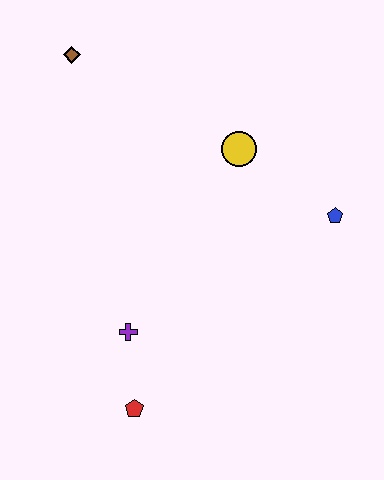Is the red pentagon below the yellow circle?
Yes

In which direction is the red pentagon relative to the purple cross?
The red pentagon is below the purple cross.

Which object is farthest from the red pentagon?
The brown diamond is farthest from the red pentagon.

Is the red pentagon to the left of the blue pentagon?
Yes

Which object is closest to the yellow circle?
The blue pentagon is closest to the yellow circle.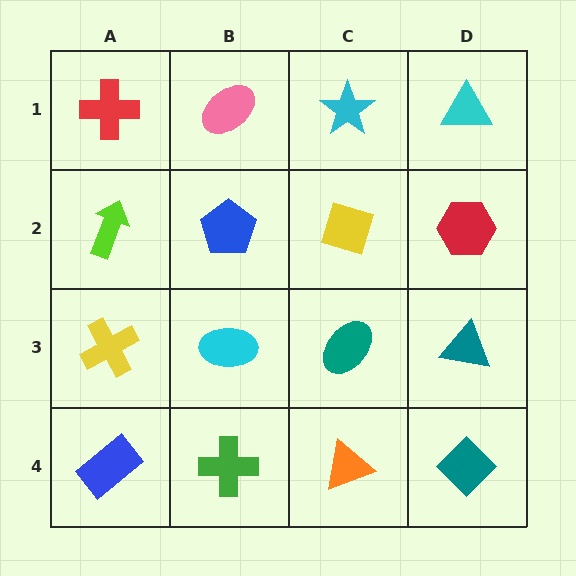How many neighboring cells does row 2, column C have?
4.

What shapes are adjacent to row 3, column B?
A blue pentagon (row 2, column B), a green cross (row 4, column B), a yellow cross (row 3, column A), a teal ellipse (row 3, column C).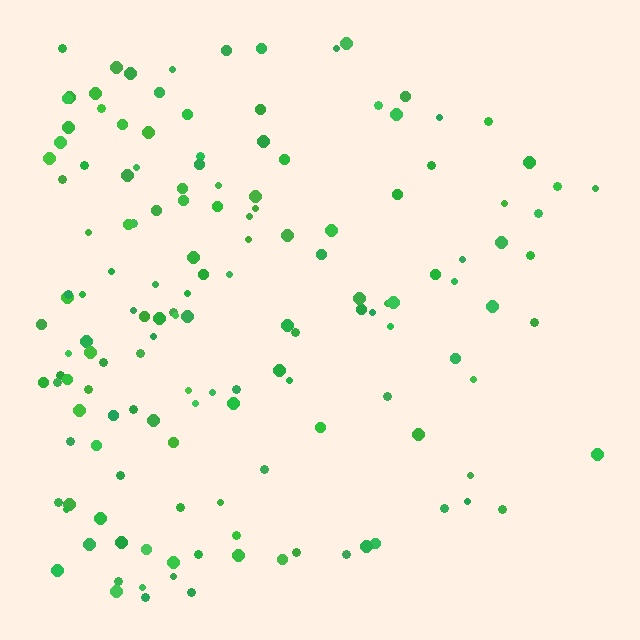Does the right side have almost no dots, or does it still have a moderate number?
Still a moderate number, just noticeably fewer than the left.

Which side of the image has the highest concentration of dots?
The left.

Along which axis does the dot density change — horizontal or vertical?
Horizontal.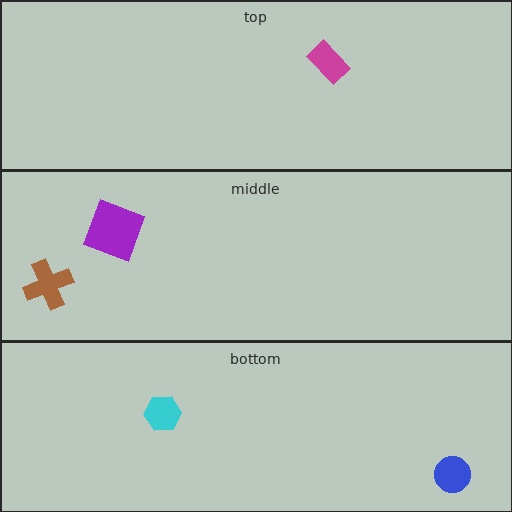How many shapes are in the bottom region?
2.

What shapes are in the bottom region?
The cyan hexagon, the blue circle.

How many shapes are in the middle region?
2.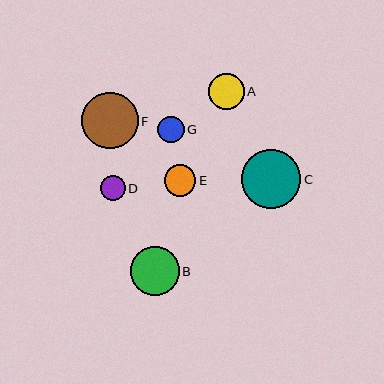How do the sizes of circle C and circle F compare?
Circle C and circle F are approximately the same size.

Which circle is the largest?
Circle C is the largest with a size of approximately 59 pixels.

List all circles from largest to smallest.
From largest to smallest: C, F, B, A, E, G, D.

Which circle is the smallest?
Circle D is the smallest with a size of approximately 25 pixels.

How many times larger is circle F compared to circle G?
Circle F is approximately 2.1 times the size of circle G.